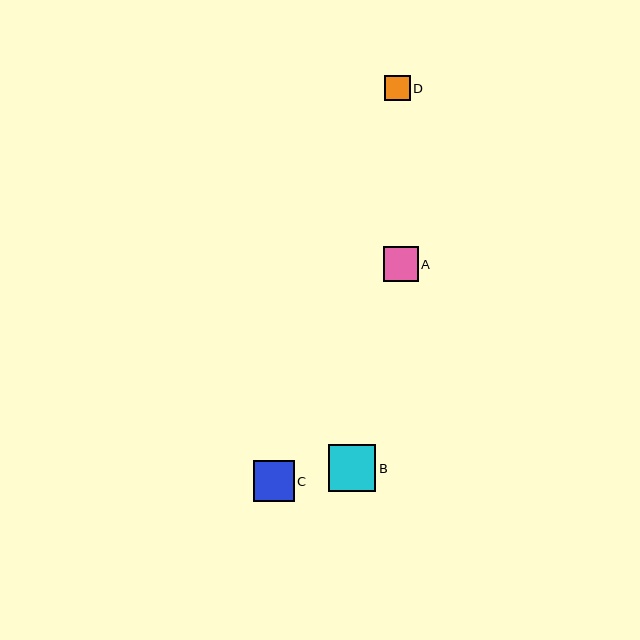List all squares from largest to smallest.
From largest to smallest: B, C, A, D.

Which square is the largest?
Square B is the largest with a size of approximately 47 pixels.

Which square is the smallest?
Square D is the smallest with a size of approximately 25 pixels.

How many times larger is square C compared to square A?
Square C is approximately 1.2 times the size of square A.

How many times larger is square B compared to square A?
Square B is approximately 1.4 times the size of square A.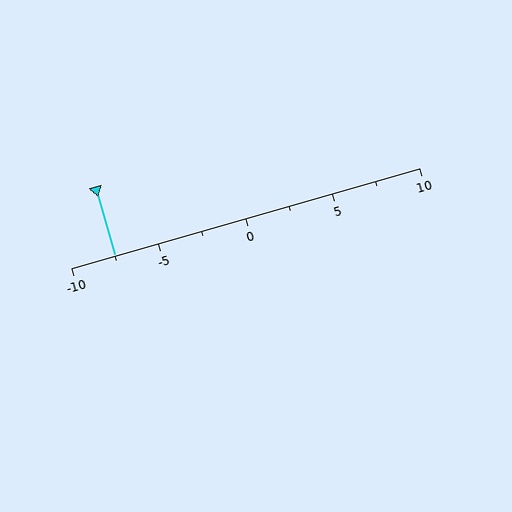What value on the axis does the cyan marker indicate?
The marker indicates approximately -7.5.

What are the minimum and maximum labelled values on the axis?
The axis runs from -10 to 10.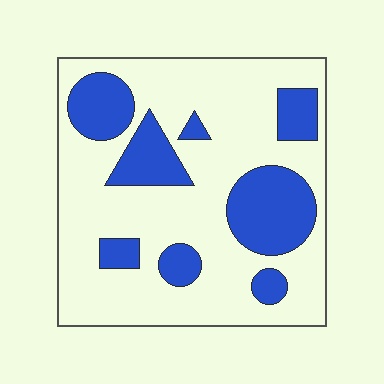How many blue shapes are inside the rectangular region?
8.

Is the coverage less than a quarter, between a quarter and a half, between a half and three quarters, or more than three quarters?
Between a quarter and a half.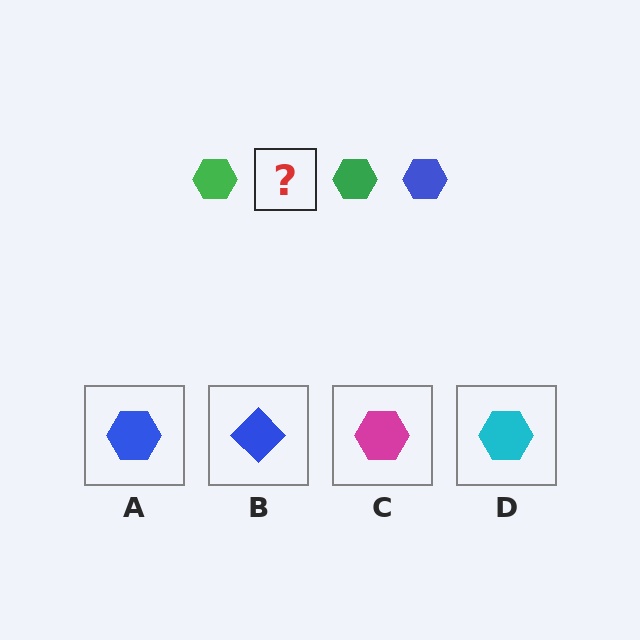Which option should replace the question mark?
Option A.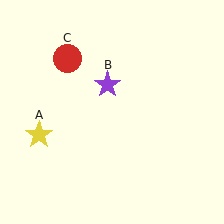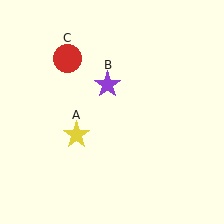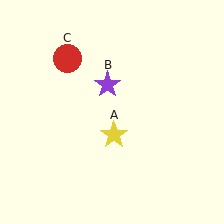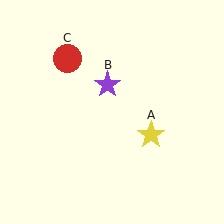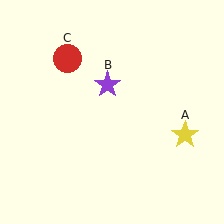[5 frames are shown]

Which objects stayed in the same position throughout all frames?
Purple star (object B) and red circle (object C) remained stationary.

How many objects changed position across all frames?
1 object changed position: yellow star (object A).